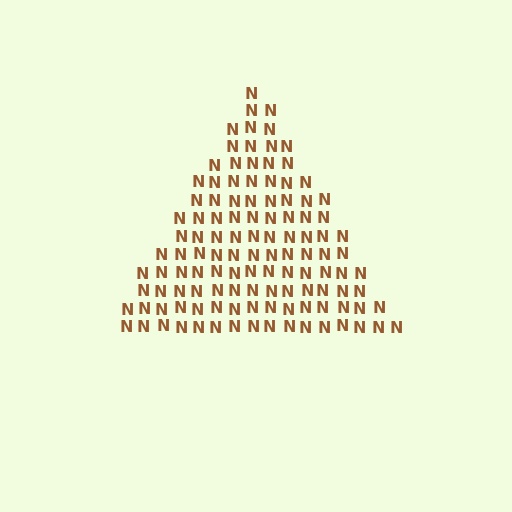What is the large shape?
The large shape is a triangle.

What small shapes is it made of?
It is made of small letter N's.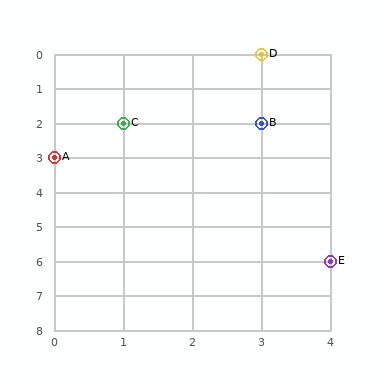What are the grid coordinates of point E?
Point E is at grid coordinates (4, 6).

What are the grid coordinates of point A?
Point A is at grid coordinates (0, 3).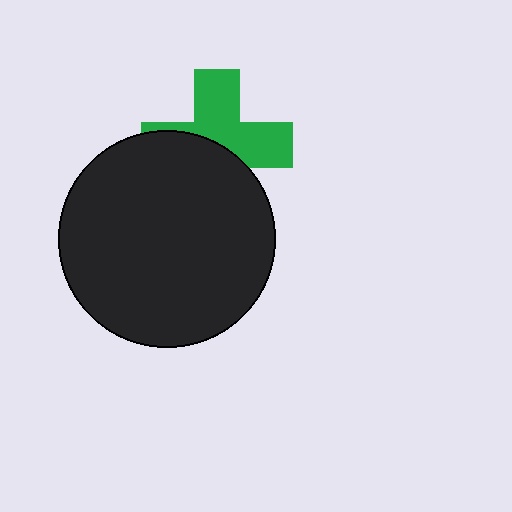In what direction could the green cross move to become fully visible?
The green cross could move up. That would shift it out from behind the black circle entirely.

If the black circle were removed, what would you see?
You would see the complete green cross.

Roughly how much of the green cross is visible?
About half of it is visible (roughly 53%).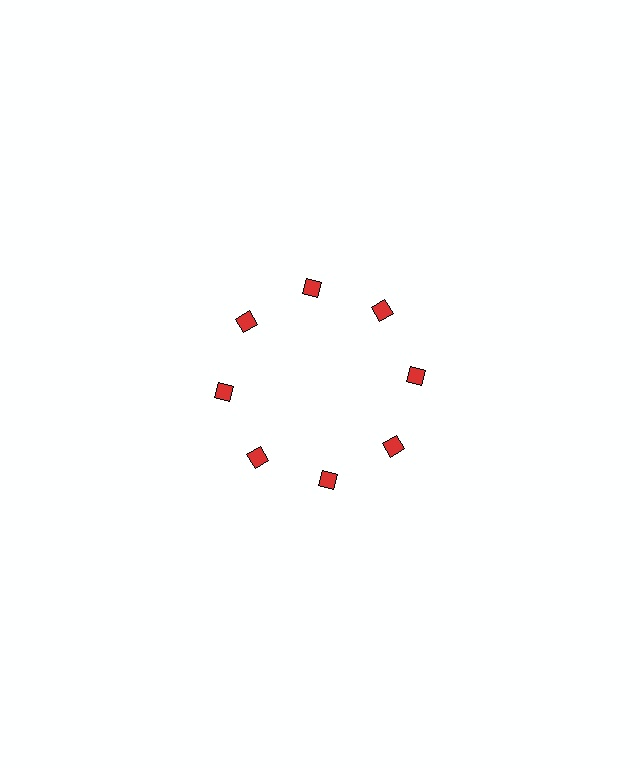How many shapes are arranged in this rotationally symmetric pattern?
There are 8 shapes, arranged in 8 groups of 1.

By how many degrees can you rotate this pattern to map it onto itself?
The pattern maps onto itself every 45 degrees of rotation.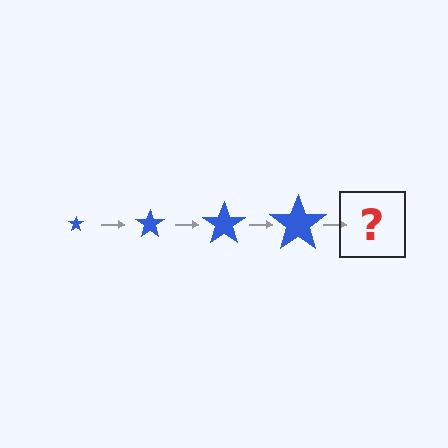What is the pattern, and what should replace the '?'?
The pattern is that the star gets progressively larger each step. The '?' should be a blue star, larger than the previous one.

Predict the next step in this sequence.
The next step is a blue star, larger than the previous one.